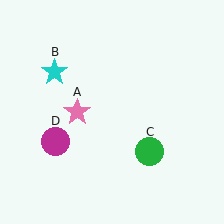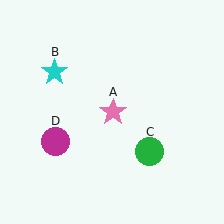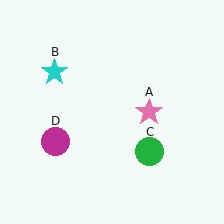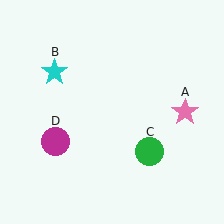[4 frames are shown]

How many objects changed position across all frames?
1 object changed position: pink star (object A).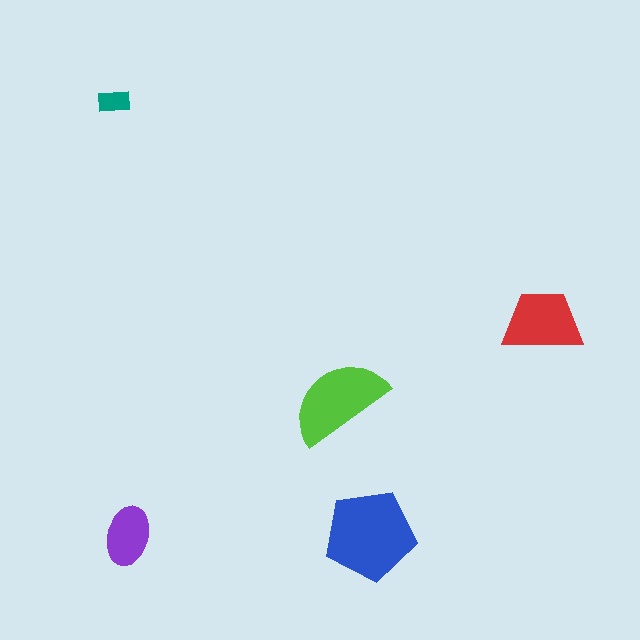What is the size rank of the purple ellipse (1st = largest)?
4th.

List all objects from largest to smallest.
The blue pentagon, the lime semicircle, the red trapezoid, the purple ellipse, the teal rectangle.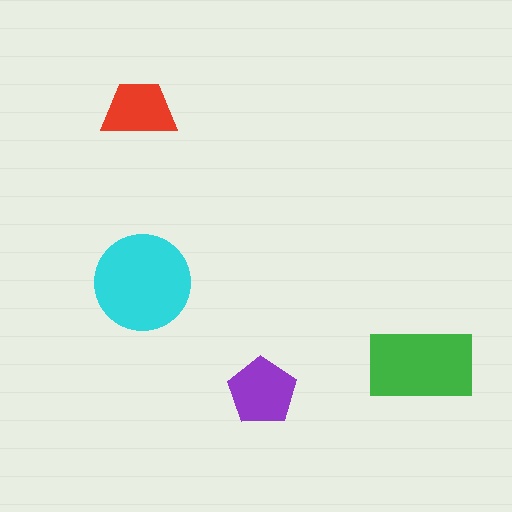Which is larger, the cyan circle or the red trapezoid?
The cyan circle.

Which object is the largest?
The cyan circle.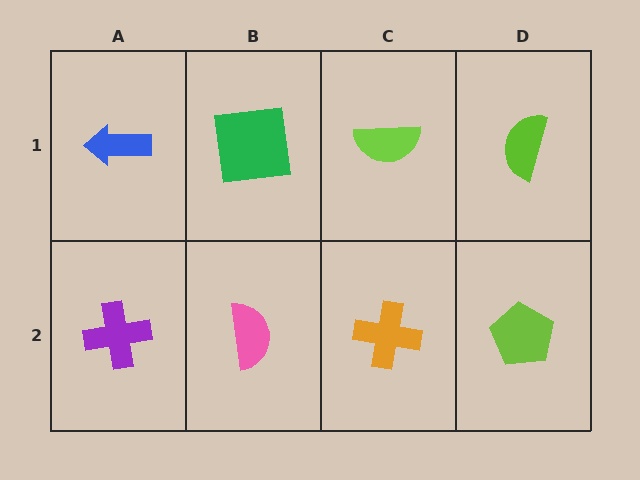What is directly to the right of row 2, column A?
A pink semicircle.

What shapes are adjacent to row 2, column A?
A blue arrow (row 1, column A), a pink semicircle (row 2, column B).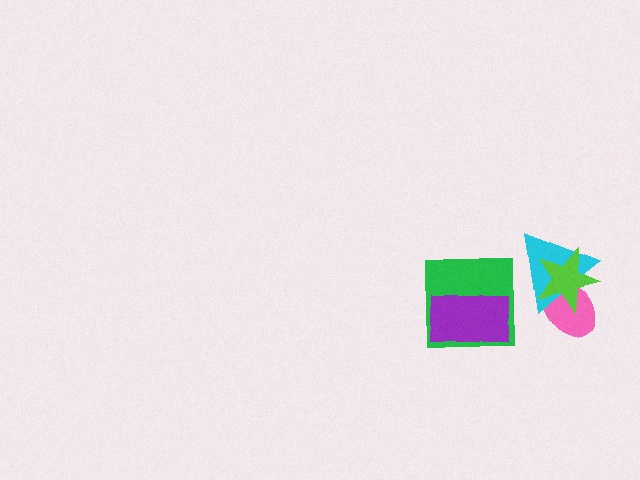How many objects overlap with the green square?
1 object overlaps with the green square.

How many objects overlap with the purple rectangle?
1 object overlaps with the purple rectangle.